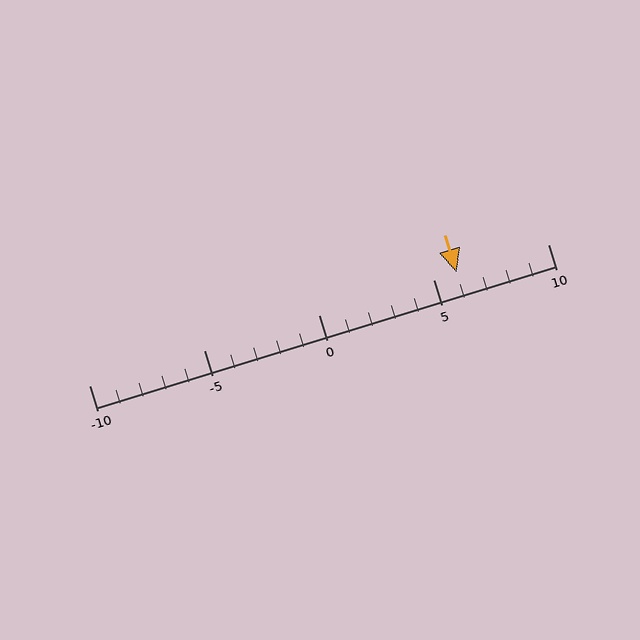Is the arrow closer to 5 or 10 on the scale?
The arrow is closer to 5.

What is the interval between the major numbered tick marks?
The major tick marks are spaced 5 units apart.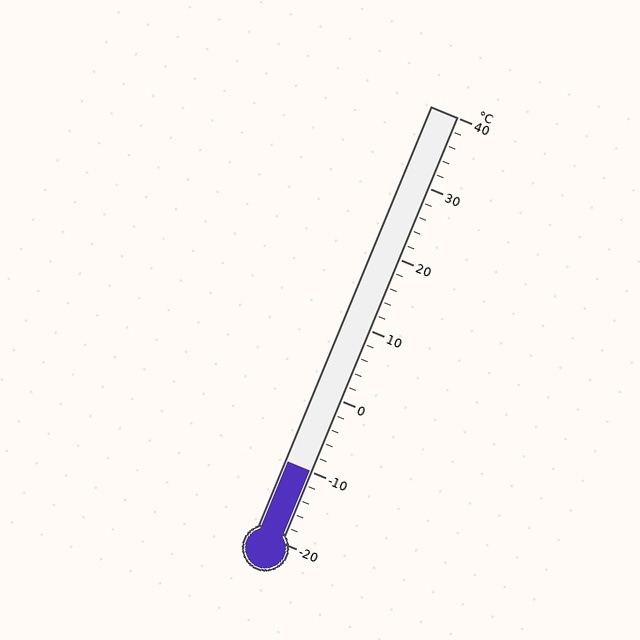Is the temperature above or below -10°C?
The temperature is at -10°C.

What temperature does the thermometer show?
The thermometer shows approximately -10°C.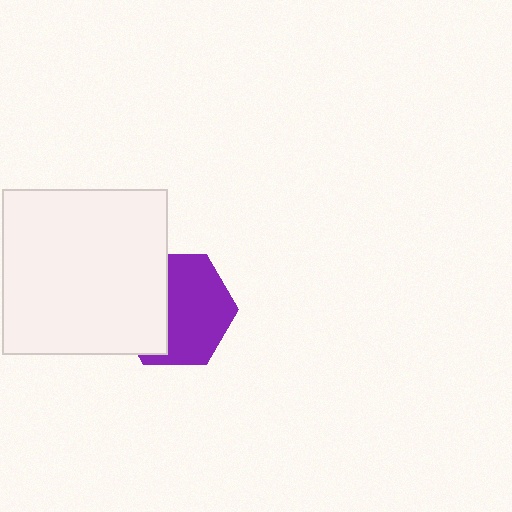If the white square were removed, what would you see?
You would see the complete purple hexagon.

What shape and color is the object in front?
The object in front is a white square.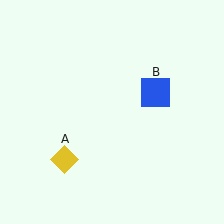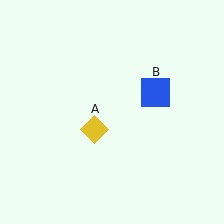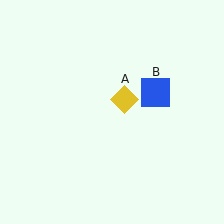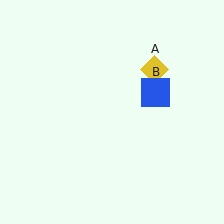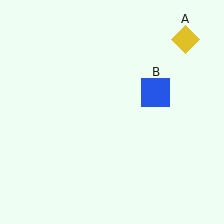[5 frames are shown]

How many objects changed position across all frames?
1 object changed position: yellow diamond (object A).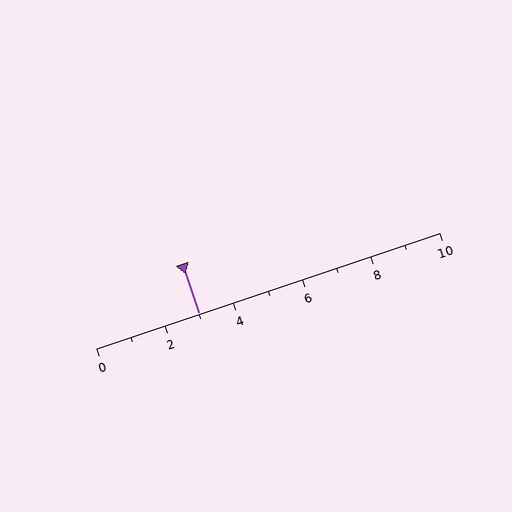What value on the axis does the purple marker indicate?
The marker indicates approximately 3.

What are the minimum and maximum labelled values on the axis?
The axis runs from 0 to 10.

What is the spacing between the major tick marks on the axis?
The major ticks are spaced 2 apart.